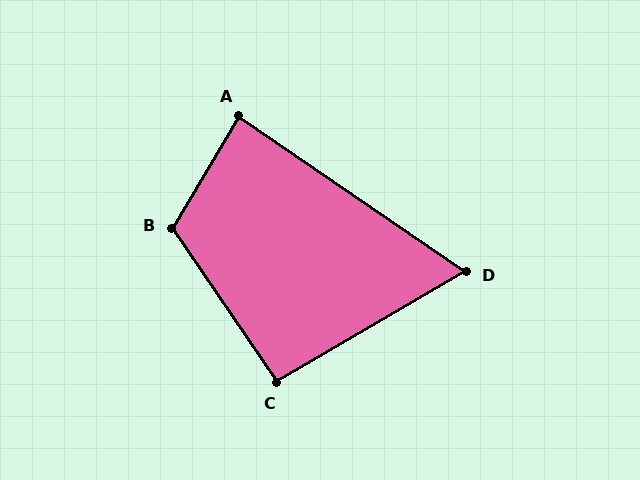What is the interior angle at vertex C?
Approximately 94 degrees (approximately right).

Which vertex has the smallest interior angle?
D, at approximately 65 degrees.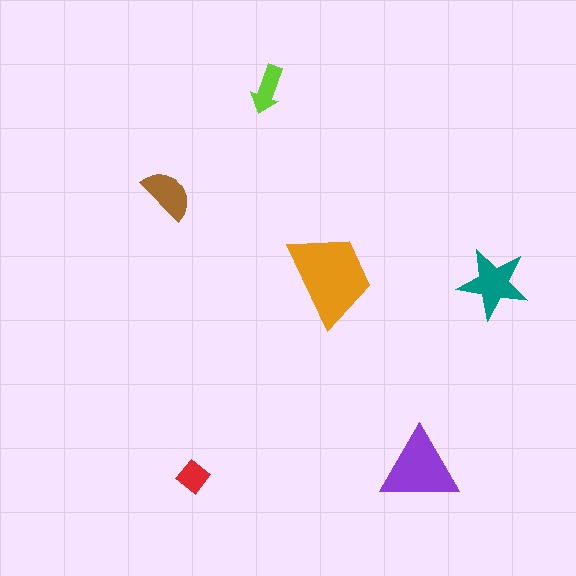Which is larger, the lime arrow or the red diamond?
The lime arrow.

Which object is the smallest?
The red diamond.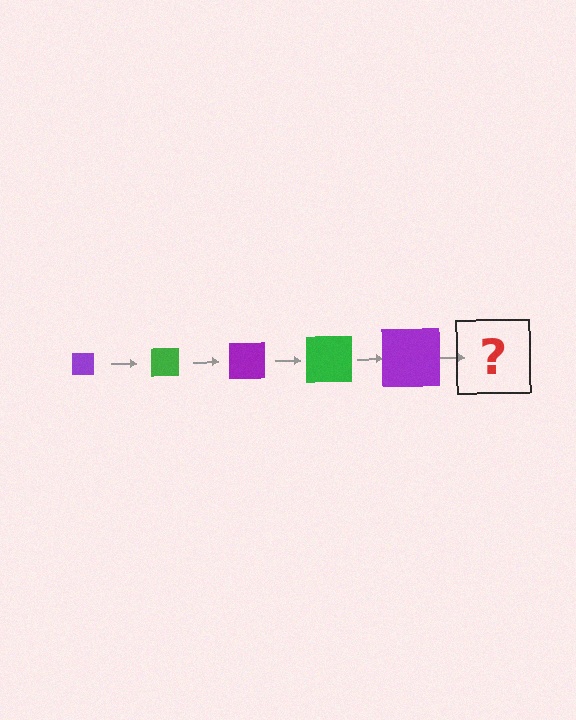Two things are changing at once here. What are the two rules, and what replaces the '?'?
The two rules are that the square grows larger each step and the color cycles through purple and green. The '?' should be a green square, larger than the previous one.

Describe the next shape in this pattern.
It should be a green square, larger than the previous one.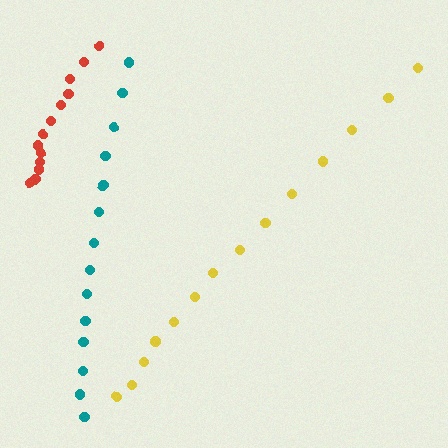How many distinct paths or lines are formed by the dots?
There are 3 distinct paths.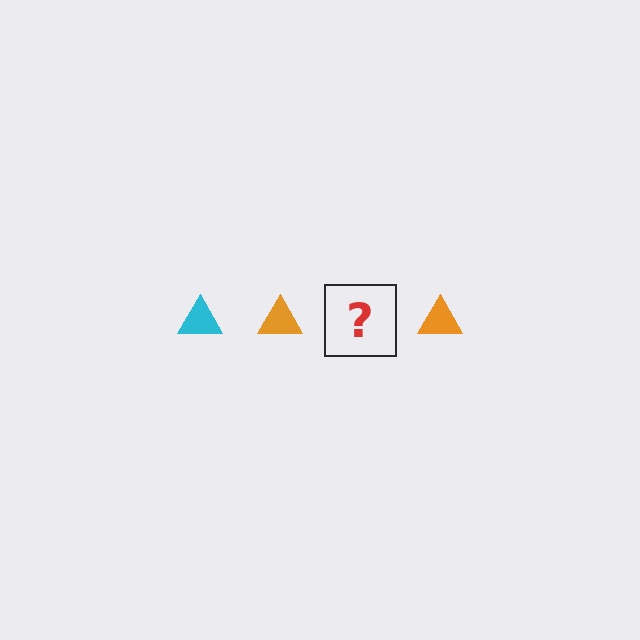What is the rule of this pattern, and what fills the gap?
The rule is that the pattern cycles through cyan, orange triangles. The gap should be filled with a cyan triangle.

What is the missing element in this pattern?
The missing element is a cyan triangle.